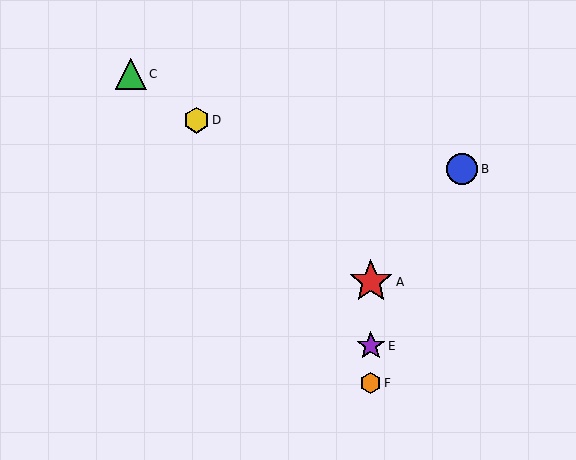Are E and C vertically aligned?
No, E is at x≈371 and C is at x≈131.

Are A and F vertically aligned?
Yes, both are at x≈371.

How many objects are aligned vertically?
3 objects (A, E, F) are aligned vertically.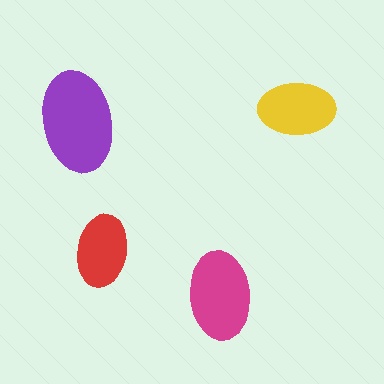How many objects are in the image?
There are 4 objects in the image.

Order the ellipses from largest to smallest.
the purple one, the magenta one, the yellow one, the red one.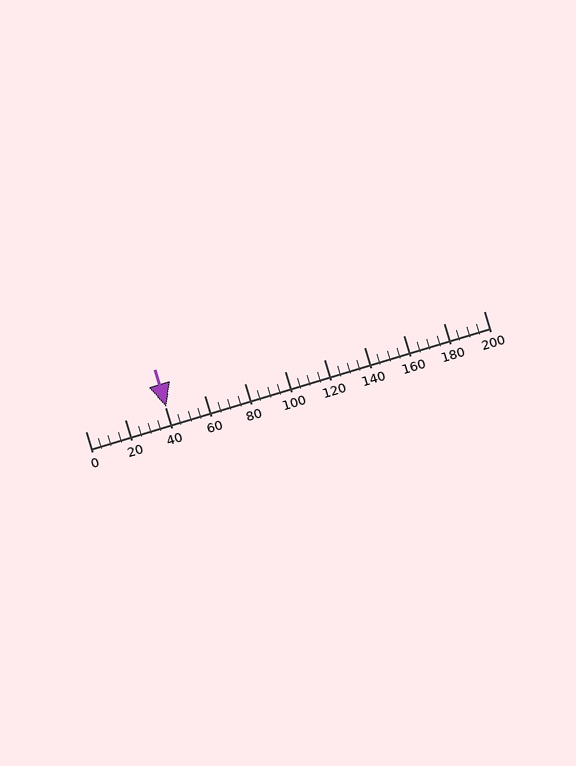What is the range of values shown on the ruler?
The ruler shows values from 0 to 200.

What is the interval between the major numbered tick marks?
The major tick marks are spaced 20 units apart.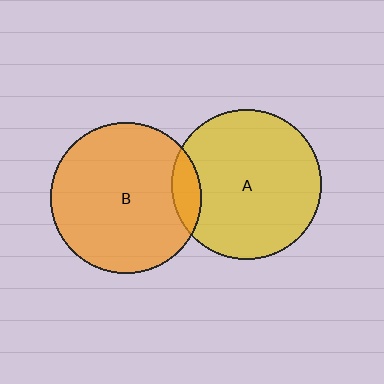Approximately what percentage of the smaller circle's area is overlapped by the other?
Approximately 10%.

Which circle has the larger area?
Circle B (orange).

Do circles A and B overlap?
Yes.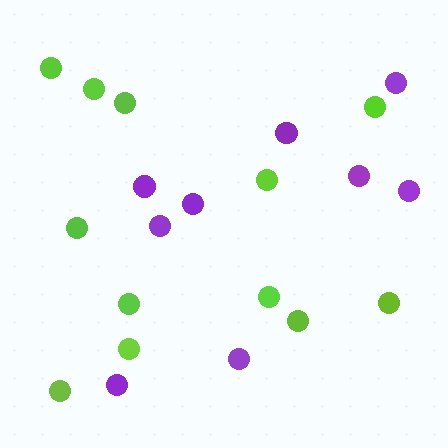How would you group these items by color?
There are 2 groups: one group of lime circles (12) and one group of purple circles (9).